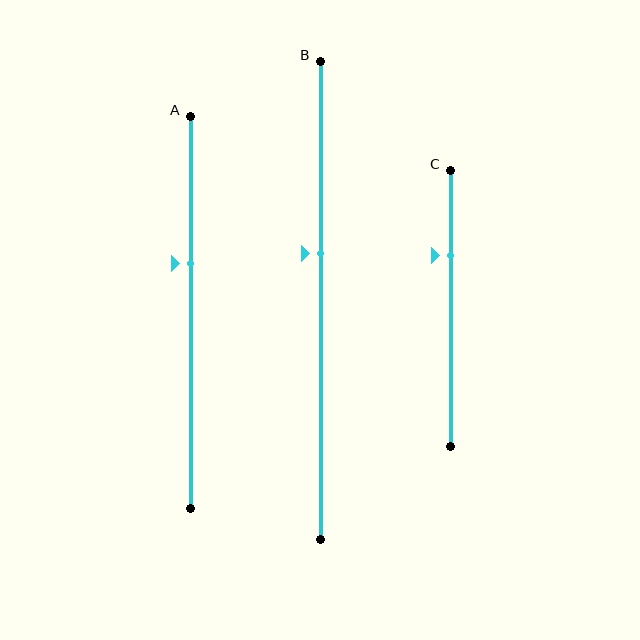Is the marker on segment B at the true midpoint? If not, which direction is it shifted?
No, the marker on segment B is shifted upward by about 10% of the segment length.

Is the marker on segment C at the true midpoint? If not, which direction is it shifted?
No, the marker on segment C is shifted upward by about 19% of the segment length.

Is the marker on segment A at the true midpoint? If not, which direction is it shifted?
No, the marker on segment A is shifted upward by about 13% of the segment length.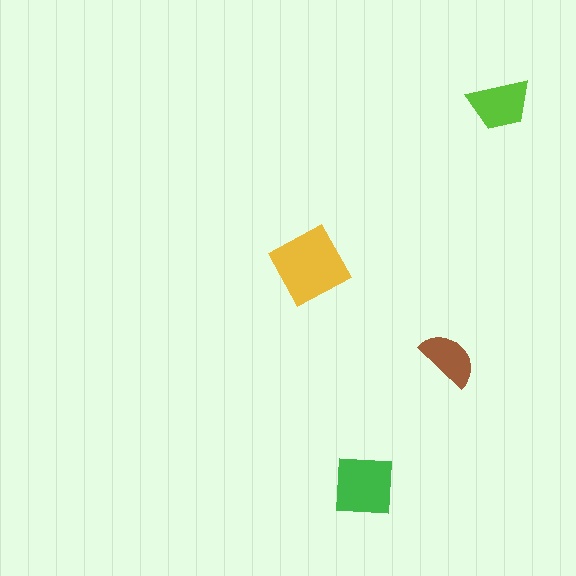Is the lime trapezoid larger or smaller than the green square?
Smaller.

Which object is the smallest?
The brown semicircle.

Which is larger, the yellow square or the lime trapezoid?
The yellow square.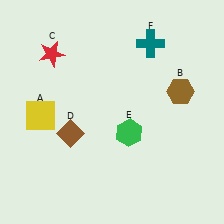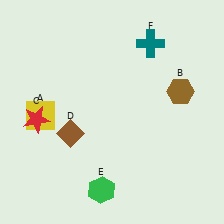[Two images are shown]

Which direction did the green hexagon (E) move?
The green hexagon (E) moved down.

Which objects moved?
The objects that moved are: the red star (C), the green hexagon (E).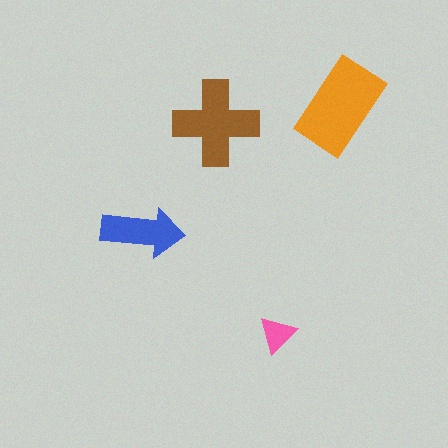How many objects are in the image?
There are 4 objects in the image.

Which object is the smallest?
The pink triangle.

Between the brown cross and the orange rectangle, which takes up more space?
The orange rectangle.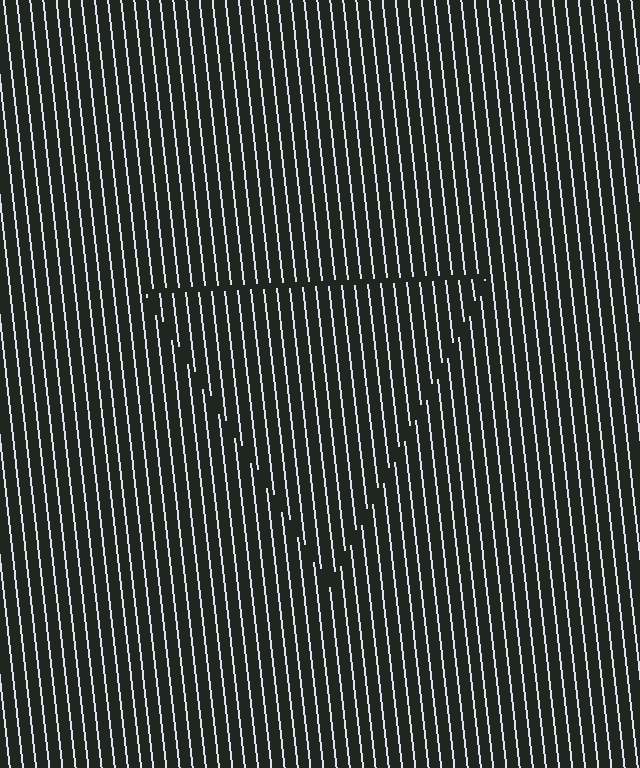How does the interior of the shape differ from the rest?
The interior of the shape contains the same grating, shifted by half a period — the contour is defined by the phase discontinuity where line-ends from the inner and outer gratings abut.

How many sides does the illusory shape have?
3 sides — the line-ends trace a triangle.